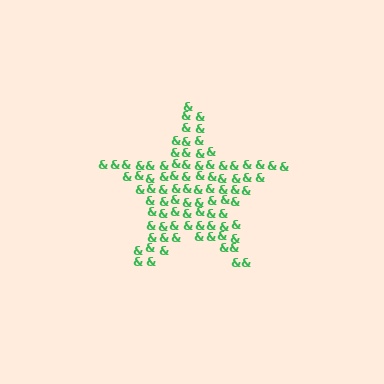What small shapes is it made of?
It is made of small ampersands.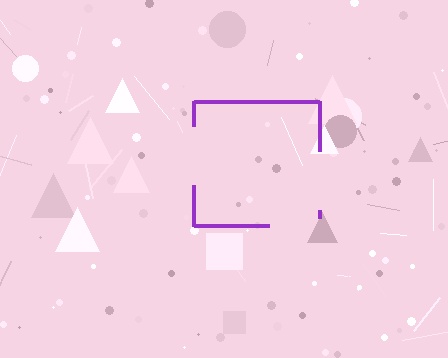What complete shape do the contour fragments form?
The contour fragments form a square.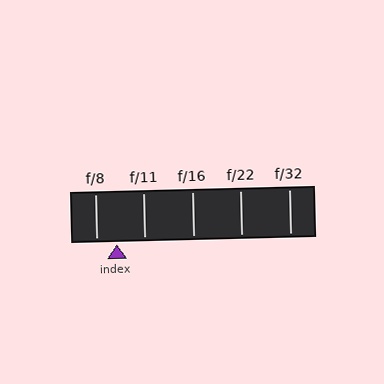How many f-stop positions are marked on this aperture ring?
There are 5 f-stop positions marked.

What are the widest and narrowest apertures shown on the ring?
The widest aperture shown is f/8 and the narrowest is f/32.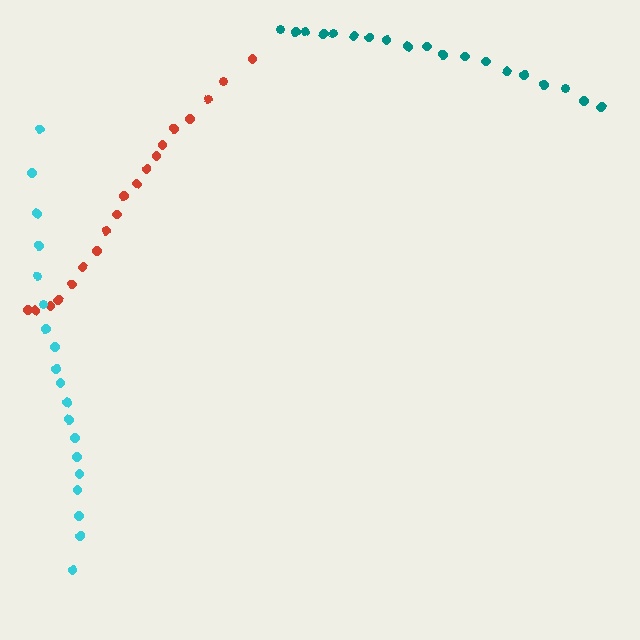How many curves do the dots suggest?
There are 3 distinct paths.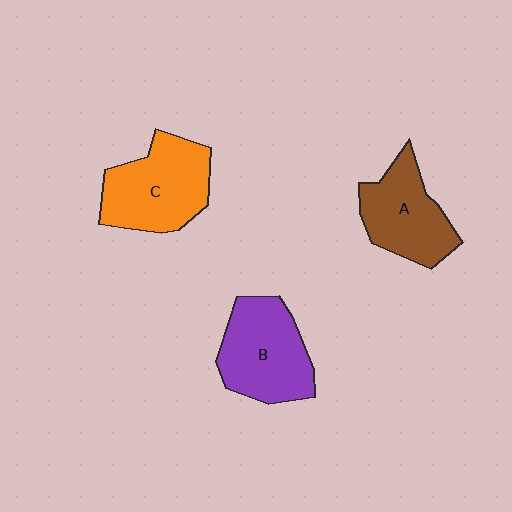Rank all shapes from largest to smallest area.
From largest to smallest: C (orange), B (purple), A (brown).